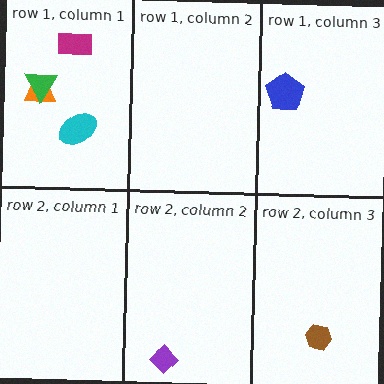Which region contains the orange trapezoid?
The row 1, column 1 region.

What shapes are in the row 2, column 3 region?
The brown hexagon.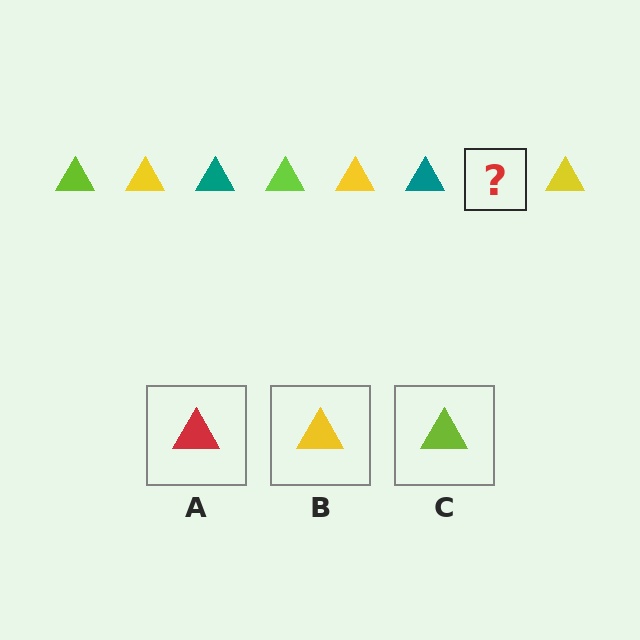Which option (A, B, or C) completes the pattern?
C.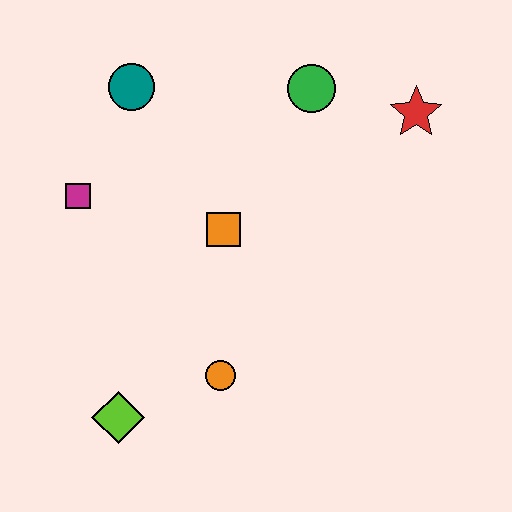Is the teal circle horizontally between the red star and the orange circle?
No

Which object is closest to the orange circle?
The lime diamond is closest to the orange circle.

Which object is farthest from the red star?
The lime diamond is farthest from the red star.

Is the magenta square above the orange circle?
Yes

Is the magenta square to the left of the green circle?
Yes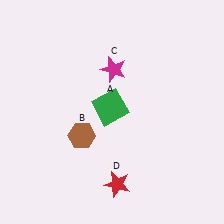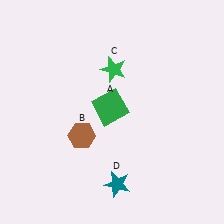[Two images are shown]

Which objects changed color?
C changed from magenta to green. D changed from red to teal.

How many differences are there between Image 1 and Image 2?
There are 2 differences between the two images.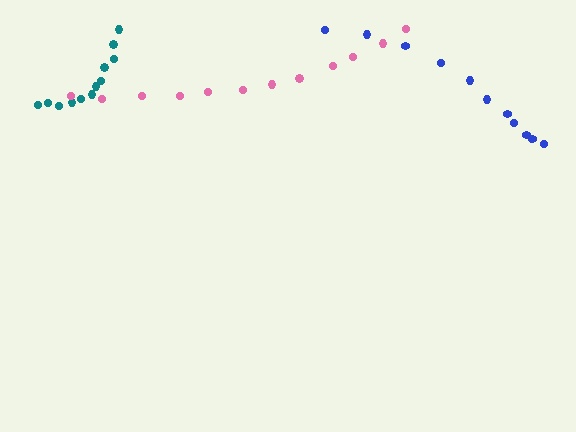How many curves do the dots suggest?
There are 3 distinct paths.